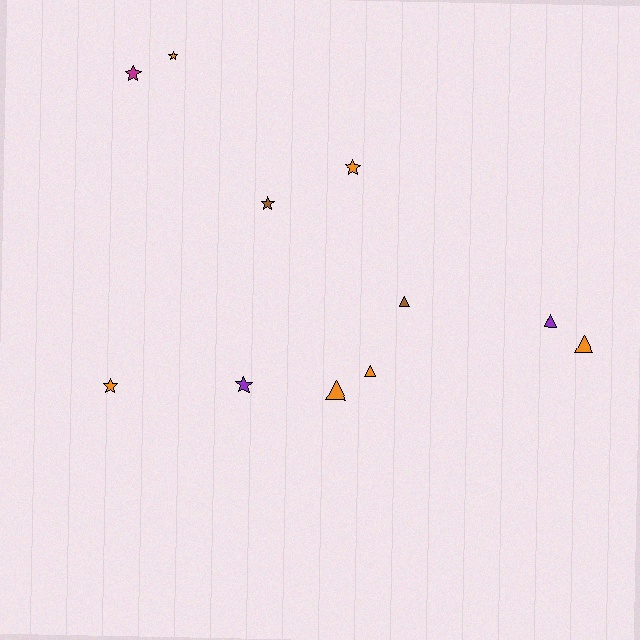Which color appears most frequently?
Orange, with 6 objects.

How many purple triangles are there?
There is 1 purple triangle.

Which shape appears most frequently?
Star, with 6 objects.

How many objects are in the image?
There are 11 objects.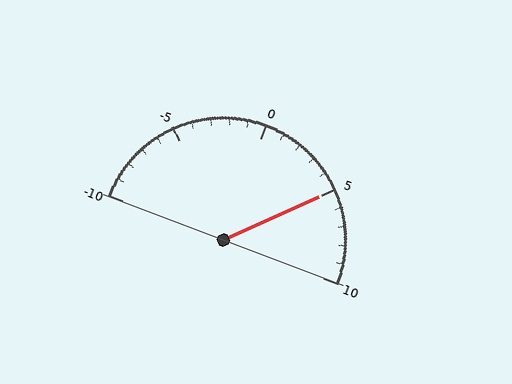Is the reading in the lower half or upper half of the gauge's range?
The reading is in the upper half of the range (-10 to 10).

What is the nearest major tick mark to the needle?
The nearest major tick mark is 5.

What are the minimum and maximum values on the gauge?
The gauge ranges from -10 to 10.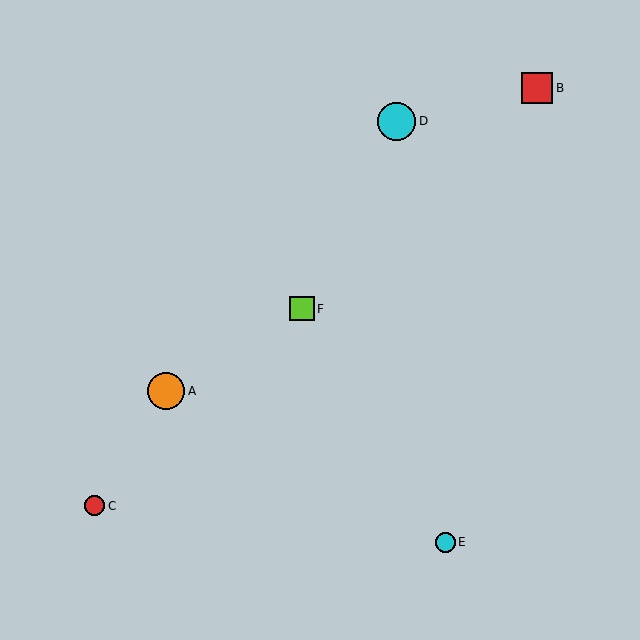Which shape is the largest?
The cyan circle (labeled D) is the largest.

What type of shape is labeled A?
Shape A is an orange circle.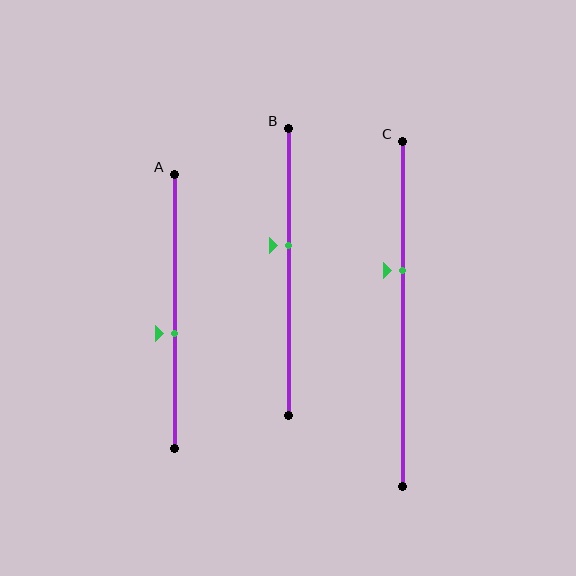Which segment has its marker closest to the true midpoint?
Segment A has its marker closest to the true midpoint.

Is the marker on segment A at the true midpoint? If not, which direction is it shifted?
No, the marker on segment A is shifted downward by about 8% of the segment length.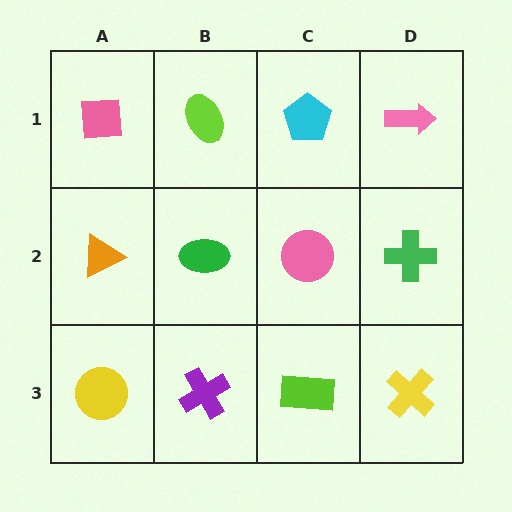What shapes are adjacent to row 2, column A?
A pink square (row 1, column A), a yellow circle (row 3, column A), a green ellipse (row 2, column B).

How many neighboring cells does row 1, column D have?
2.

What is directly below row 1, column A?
An orange triangle.